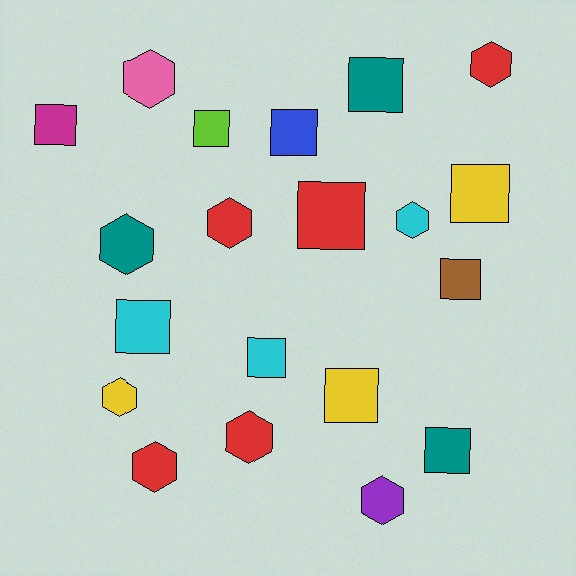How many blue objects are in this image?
There is 1 blue object.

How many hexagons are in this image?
There are 9 hexagons.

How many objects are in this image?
There are 20 objects.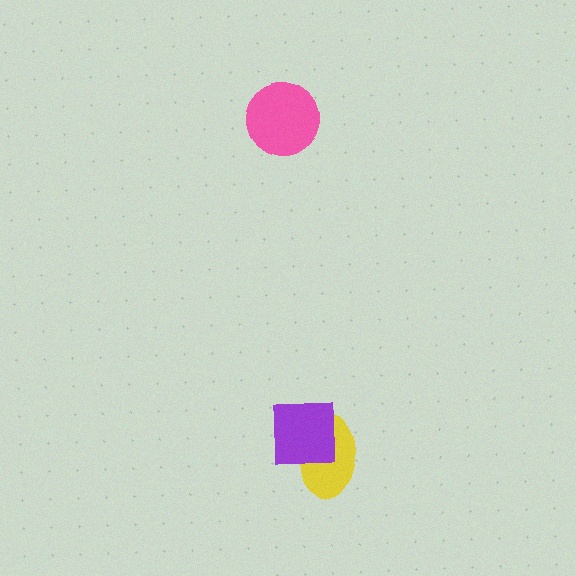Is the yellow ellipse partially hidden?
Yes, it is partially covered by another shape.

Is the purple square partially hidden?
No, no other shape covers it.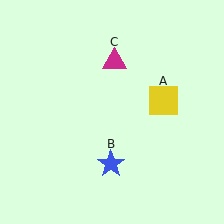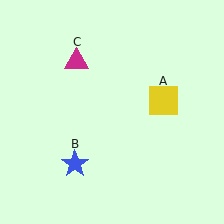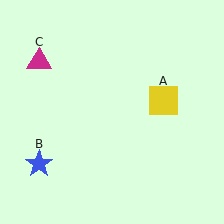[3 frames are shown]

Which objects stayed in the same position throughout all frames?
Yellow square (object A) remained stationary.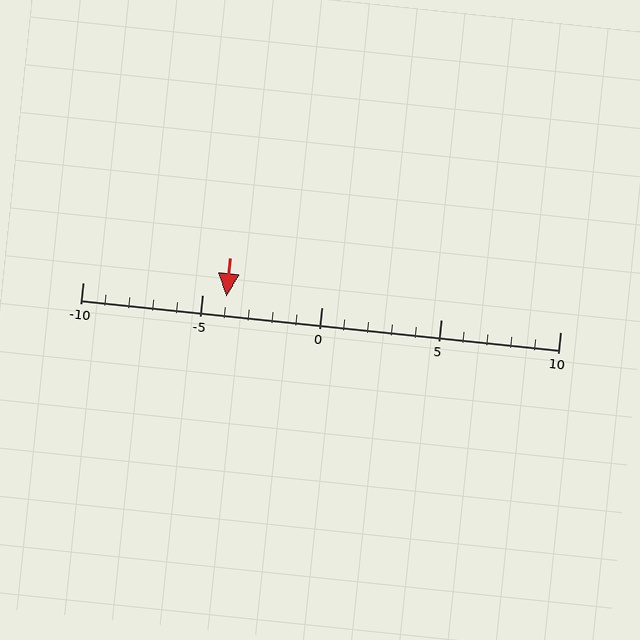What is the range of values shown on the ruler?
The ruler shows values from -10 to 10.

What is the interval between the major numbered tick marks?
The major tick marks are spaced 5 units apart.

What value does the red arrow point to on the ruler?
The red arrow points to approximately -4.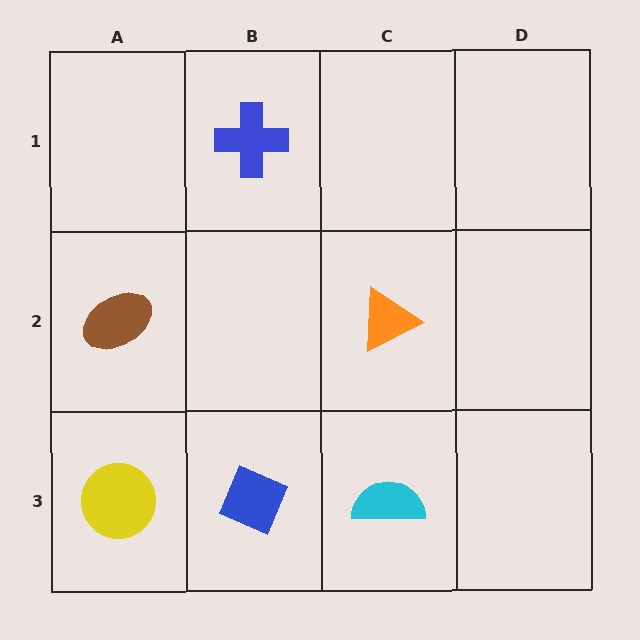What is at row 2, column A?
A brown ellipse.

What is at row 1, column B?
A blue cross.